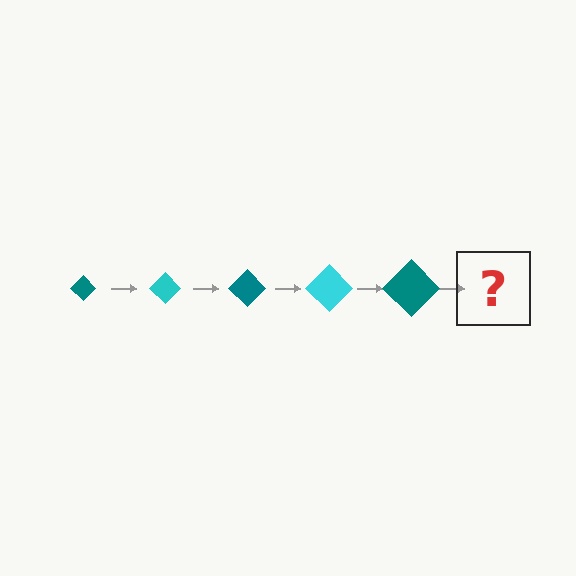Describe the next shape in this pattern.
It should be a cyan diamond, larger than the previous one.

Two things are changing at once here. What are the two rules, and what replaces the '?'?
The two rules are that the diamond grows larger each step and the color cycles through teal and cyan. The '?' should be a cyan diamond, larger than the previous one.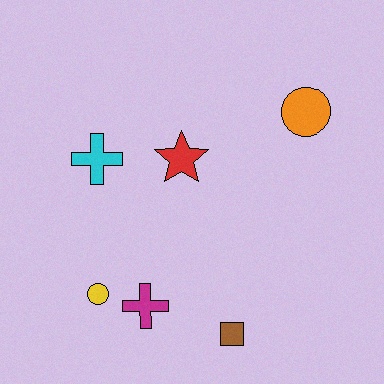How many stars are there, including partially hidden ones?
There is 1 star.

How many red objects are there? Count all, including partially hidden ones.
There is 1 red object.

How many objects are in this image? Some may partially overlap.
There are 6 objects.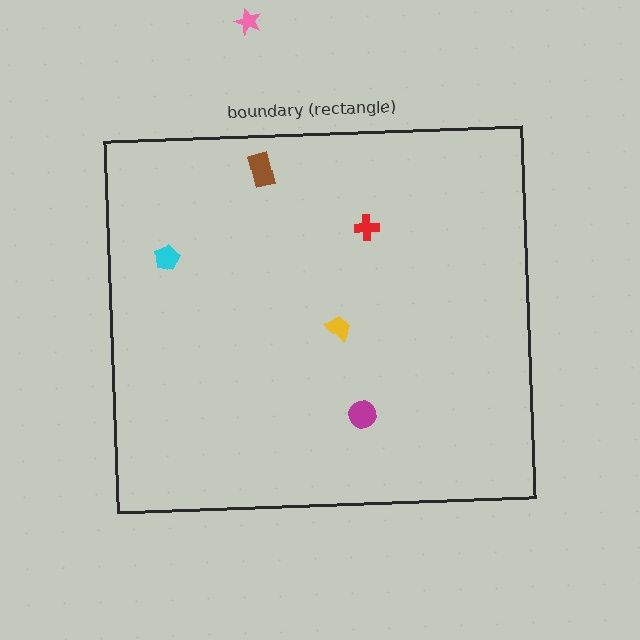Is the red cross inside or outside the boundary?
Inside.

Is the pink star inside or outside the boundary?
Outside.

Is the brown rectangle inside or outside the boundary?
Inside.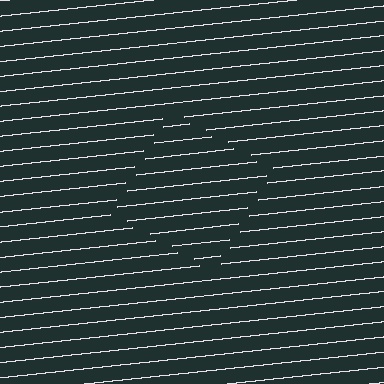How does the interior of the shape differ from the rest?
The interior of the shape contains the same grating, shifted by half a period — the contour is defined by the phase discontinuity where line-ends from the inner and outer gratings abut.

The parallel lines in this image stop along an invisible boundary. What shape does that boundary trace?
An illusory square. The interior of the shape contains the same grating, shifted by half a period — the contour is defined by the phase discontinuity where line-ends from the inner and outer gratings abut.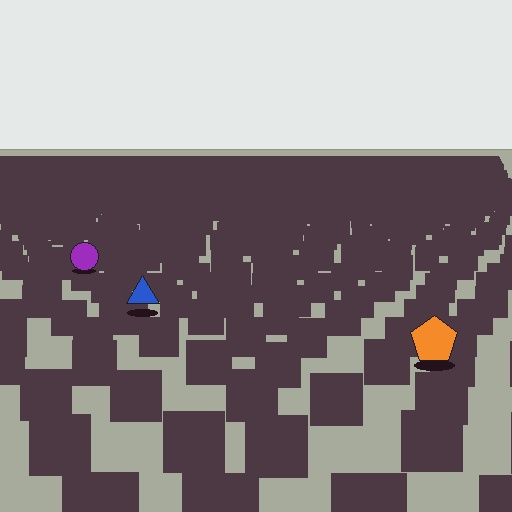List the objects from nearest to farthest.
From nearest to farthest: the orange pentagon, the blue triangle, the purple circle.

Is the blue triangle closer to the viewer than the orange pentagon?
No. The orange pentagon is closer — you can tell from the texture gradient: the ground texture is coarser near it.